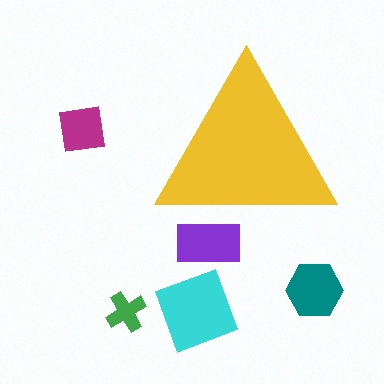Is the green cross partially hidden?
No, the green cross is fully visible.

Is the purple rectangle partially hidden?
Yes, the purple rectangle is partially hidden behind the yellow triangle.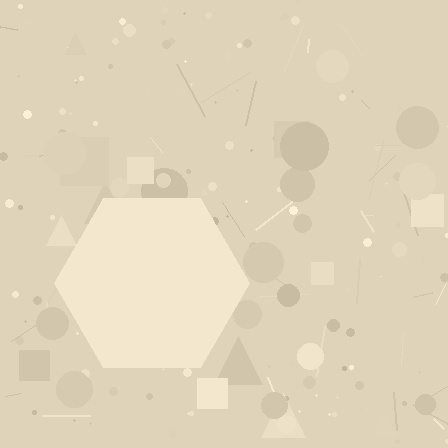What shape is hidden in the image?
A hexagon is hidden in the image.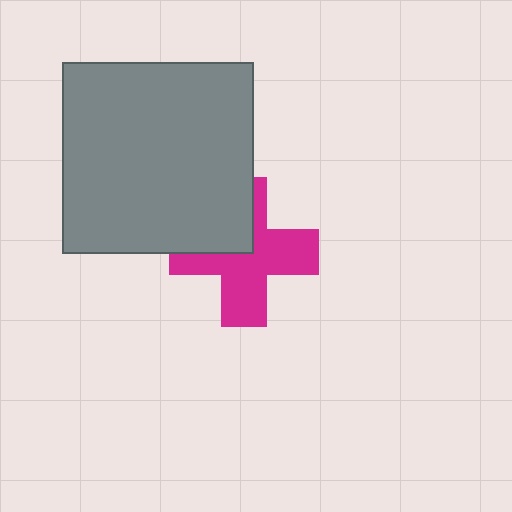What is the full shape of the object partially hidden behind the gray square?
The partially hidden object is a magenta cross.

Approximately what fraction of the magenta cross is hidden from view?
Roughly 31% of the magenta cross is hidden behind the gray square.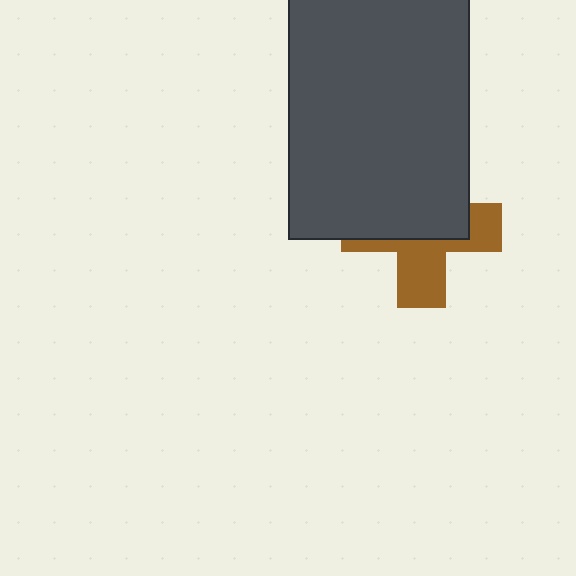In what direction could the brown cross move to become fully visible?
The brown cross could move down. That would shift it out from behind the dark gray rectangle entirely.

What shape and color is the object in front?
The object in front is a dark gray rectangle.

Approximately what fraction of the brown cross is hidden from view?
Roughly 56% of the brown cross is hidden behind the dark gray rectangle.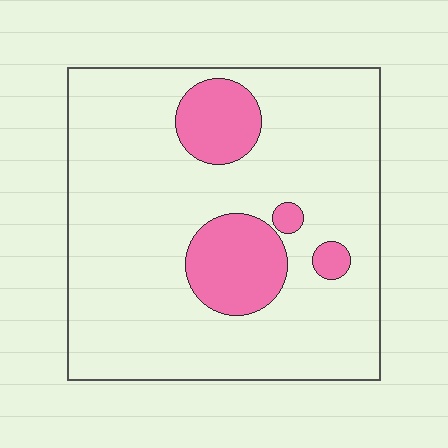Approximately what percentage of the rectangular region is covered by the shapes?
Approximately 15%.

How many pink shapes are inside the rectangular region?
4.